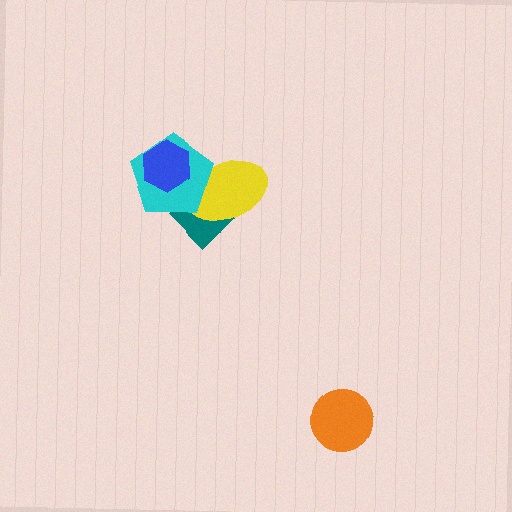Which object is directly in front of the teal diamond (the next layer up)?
The yellow ellipse is directly in front of the teal diamond.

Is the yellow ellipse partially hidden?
Yes, it is partially covered by another shape.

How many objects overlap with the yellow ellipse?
2 objects overlap with the yellow ellipse.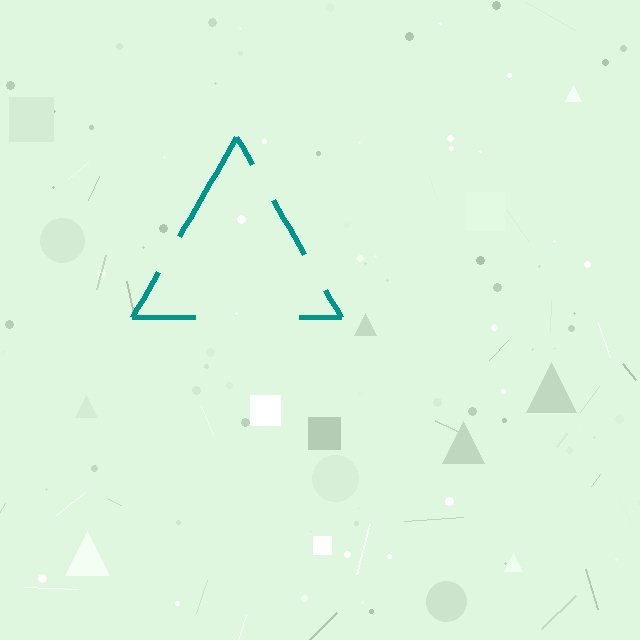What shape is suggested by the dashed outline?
The dashed outline suggests a triangle.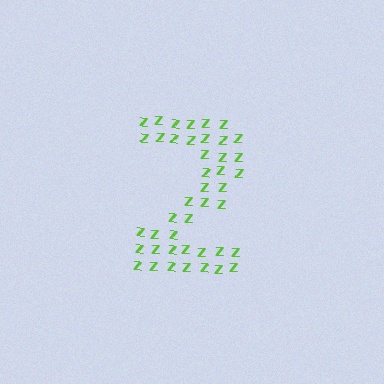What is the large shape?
The large shape is the digit 2.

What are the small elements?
The small elements are letter Z's.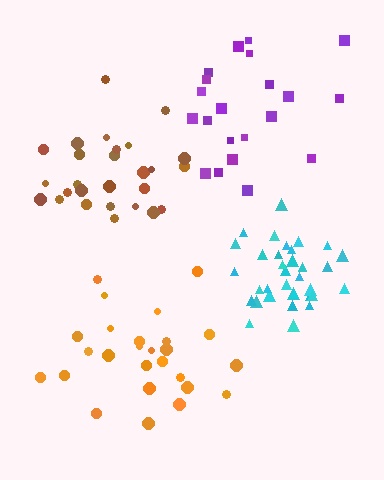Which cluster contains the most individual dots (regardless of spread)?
Cyan (35).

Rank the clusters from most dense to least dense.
cyan, brown, orange, purple.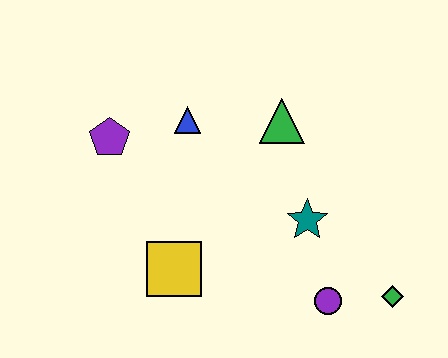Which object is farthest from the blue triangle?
The green diamond is farthest from the blue triangle.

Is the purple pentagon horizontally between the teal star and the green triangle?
No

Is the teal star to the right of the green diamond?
No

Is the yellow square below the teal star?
Yes